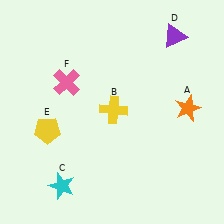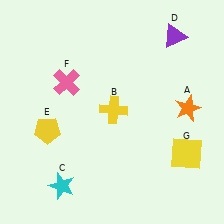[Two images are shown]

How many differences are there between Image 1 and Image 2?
There is 1 difference between the two images.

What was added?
A yellow square (G) was added in Image 2.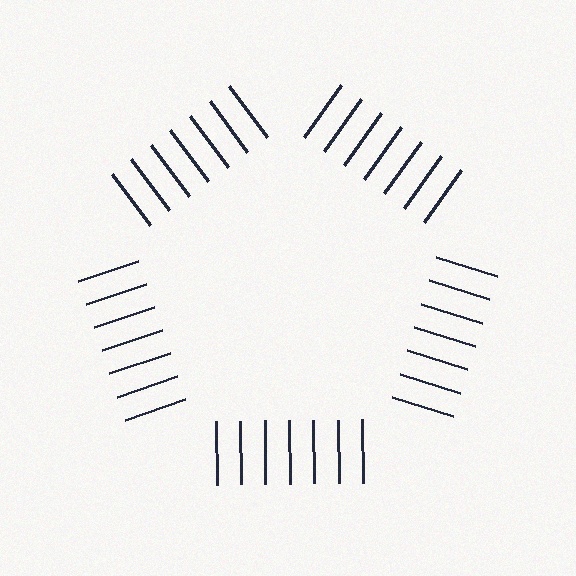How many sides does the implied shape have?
5 sides — the line-ends trace a pentagon.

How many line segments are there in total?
35 — 7 along each of the 5 edges.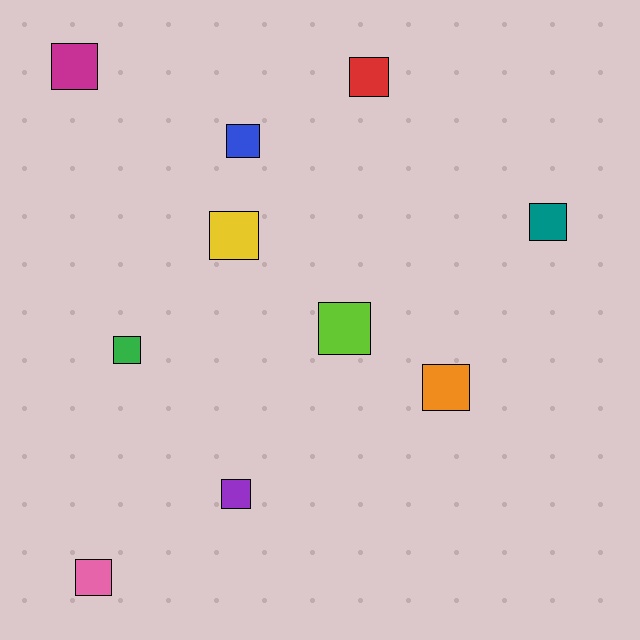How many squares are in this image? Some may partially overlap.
There are 10 squares.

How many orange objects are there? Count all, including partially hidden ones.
There is 1 orange object.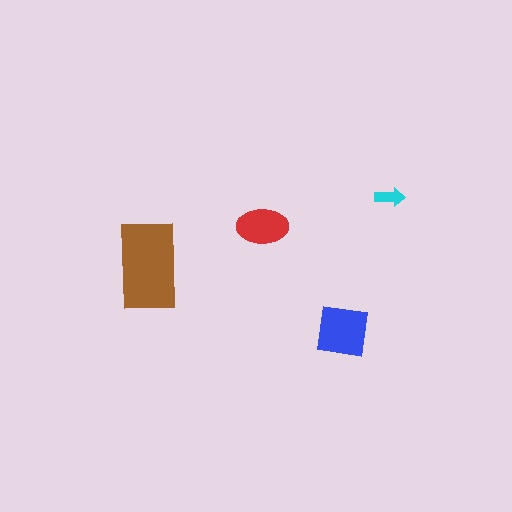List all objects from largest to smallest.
The brown rectangle, the blue square, the red ellipse, the cyan arrow.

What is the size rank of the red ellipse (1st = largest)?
3rd.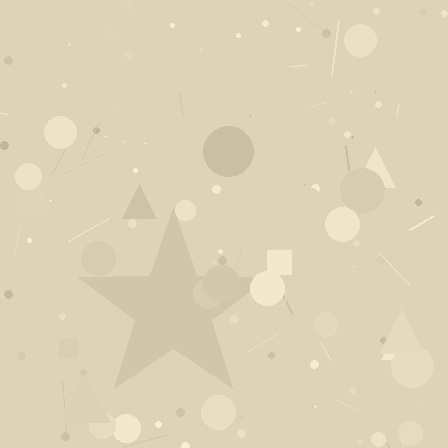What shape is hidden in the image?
A star is hidden in the image.